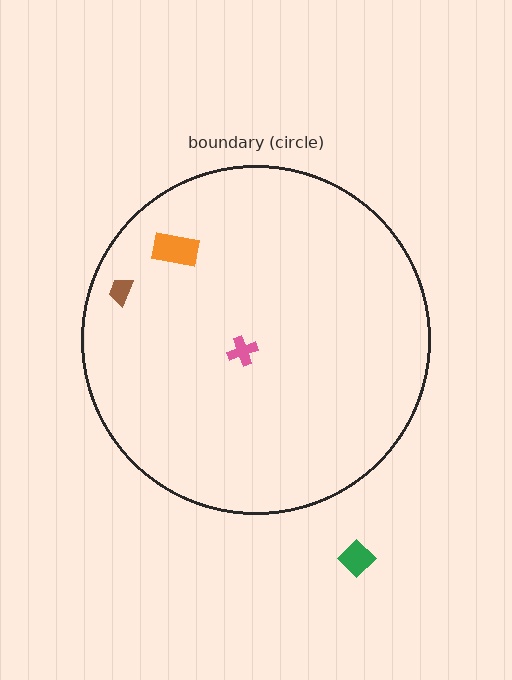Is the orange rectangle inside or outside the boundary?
Inside.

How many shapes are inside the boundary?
3 inside, 1 outside.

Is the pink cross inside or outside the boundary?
Inside.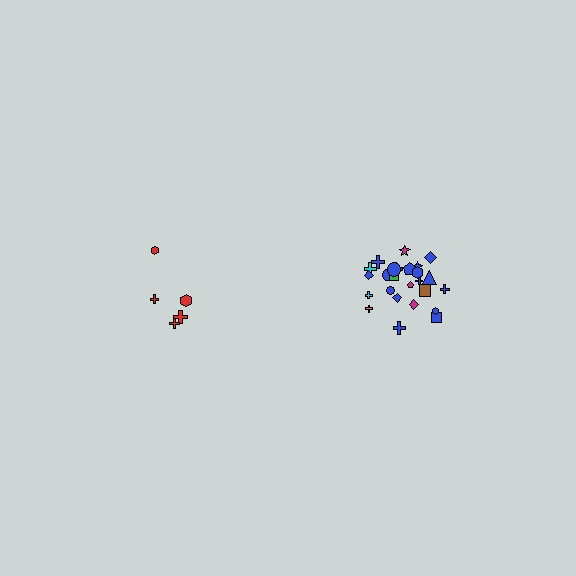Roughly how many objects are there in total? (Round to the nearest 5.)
Roughly 30 objects in total.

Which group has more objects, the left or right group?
The right group.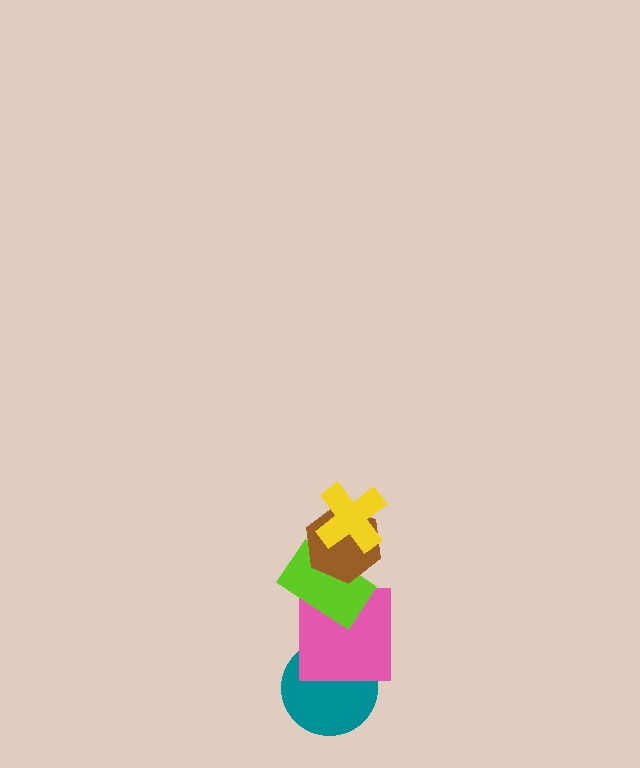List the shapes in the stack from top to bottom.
From top to bottom: the yellow cross, the brown hexagon, the lime rectangle, the pink square, the teal circle.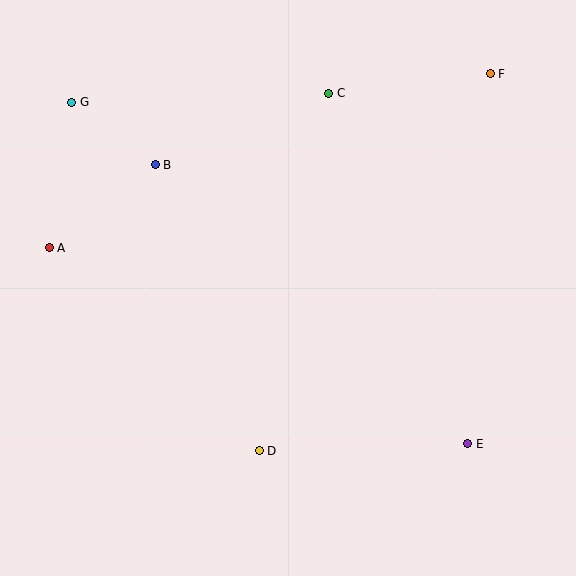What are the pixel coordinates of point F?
Point F is at (490, 74).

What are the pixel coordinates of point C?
Point C is at (329, 93).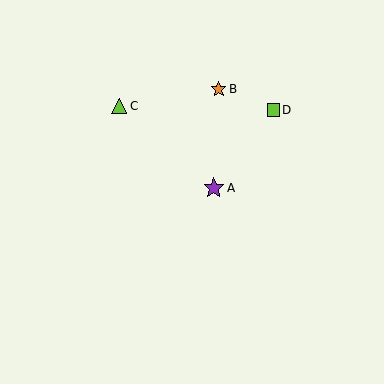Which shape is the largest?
The purple star (labeled A) is the largest.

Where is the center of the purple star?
The center of the purple star is at (214, 188).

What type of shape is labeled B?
Shape B is an orange star.